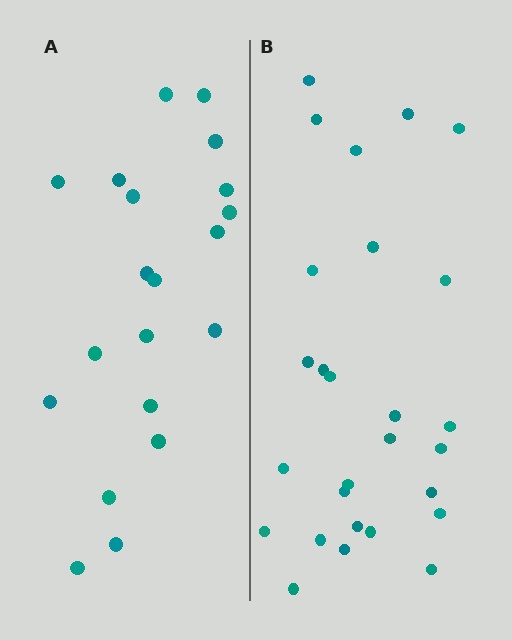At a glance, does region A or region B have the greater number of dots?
Region B (the right region) has more dots.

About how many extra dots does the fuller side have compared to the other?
Region B has roughly 8 or so more dots than region A.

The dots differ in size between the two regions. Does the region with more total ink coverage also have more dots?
No. Region A has more total ink coverage because its dots are larger, but region B actually contains more individual dots. Total area can be misleading — the number of items is what matters here.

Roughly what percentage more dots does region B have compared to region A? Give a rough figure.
About 35% more.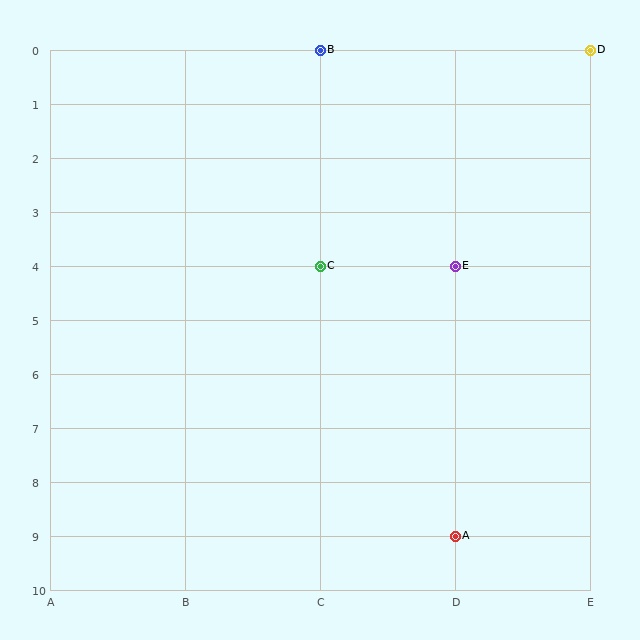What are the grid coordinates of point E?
Point E is at grid coordinates (D, 4).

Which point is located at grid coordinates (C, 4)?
Point C is at (C, 4).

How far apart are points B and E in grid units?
Points B and E are 1 column and 4 rows apart (about 4.1 grid units diagonally).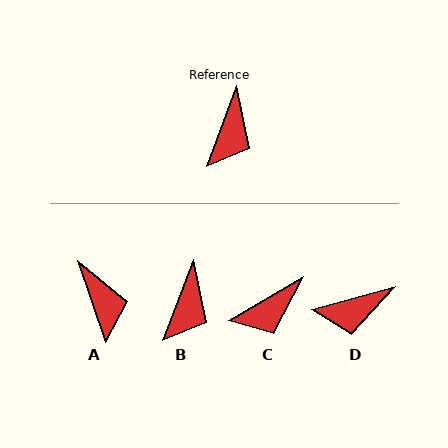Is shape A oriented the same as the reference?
No, it is off by about 39 degrees.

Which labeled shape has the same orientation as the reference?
B.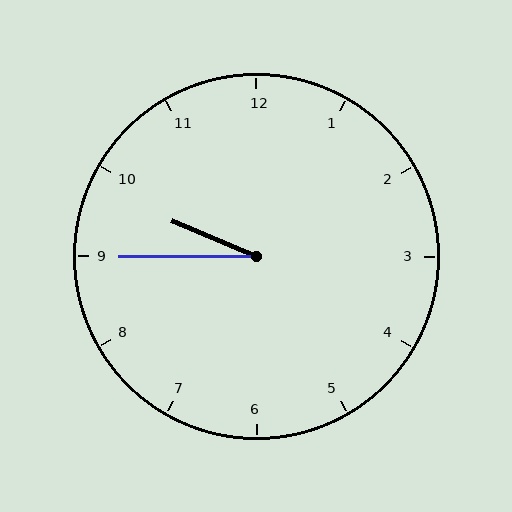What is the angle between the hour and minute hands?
Approximately 22 degrees.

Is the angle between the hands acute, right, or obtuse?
It is acute.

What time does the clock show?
9:45.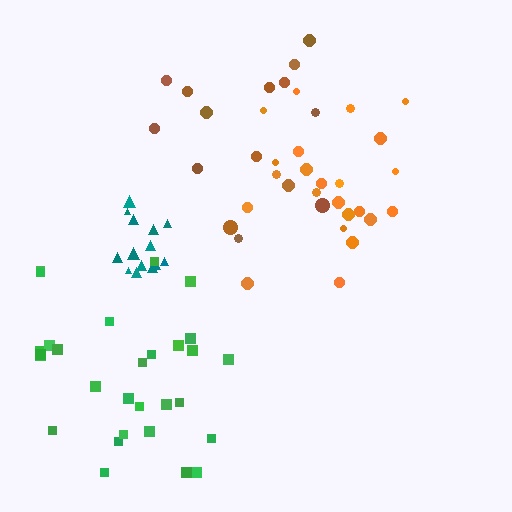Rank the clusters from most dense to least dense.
teal, orange, green, brown.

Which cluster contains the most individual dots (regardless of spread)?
Green (29).